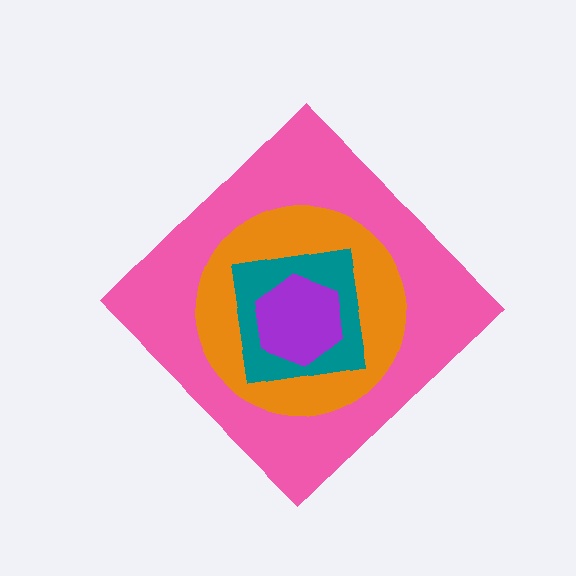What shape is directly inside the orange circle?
The teal square.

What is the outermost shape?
The pink diamond.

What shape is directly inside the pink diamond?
The orange circle.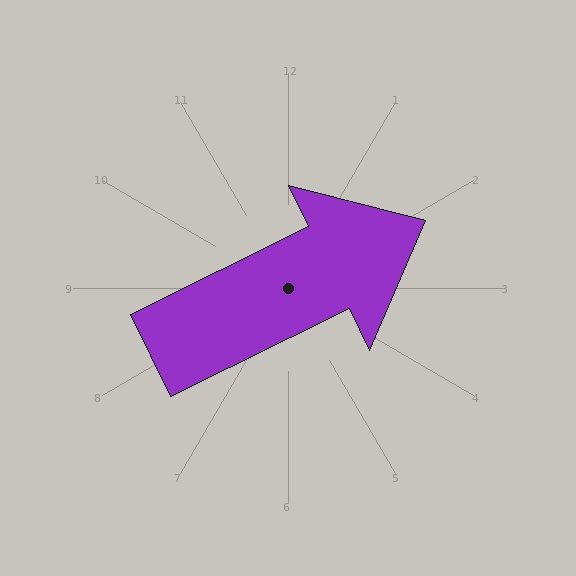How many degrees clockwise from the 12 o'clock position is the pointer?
Approximately 64 degrees.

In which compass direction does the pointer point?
Northeast.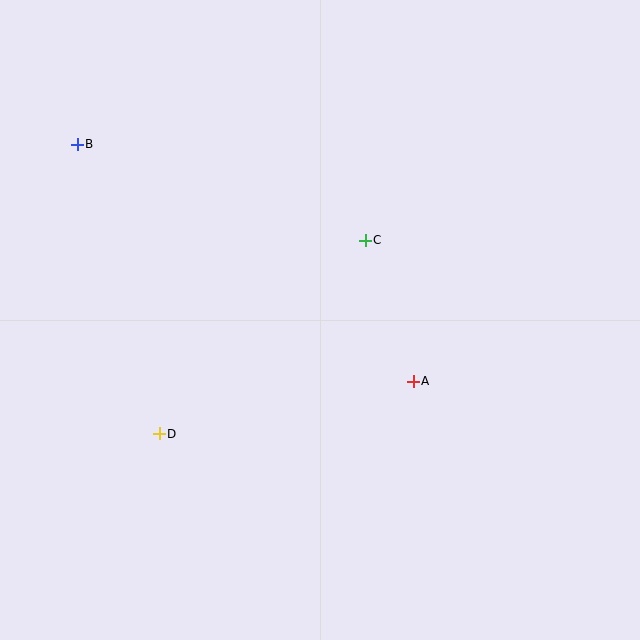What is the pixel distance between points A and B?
The distance between A and B is 411 pixels.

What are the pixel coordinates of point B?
Point B is at (77, 144).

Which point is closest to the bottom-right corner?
Point A is closest to the bottom-right corner.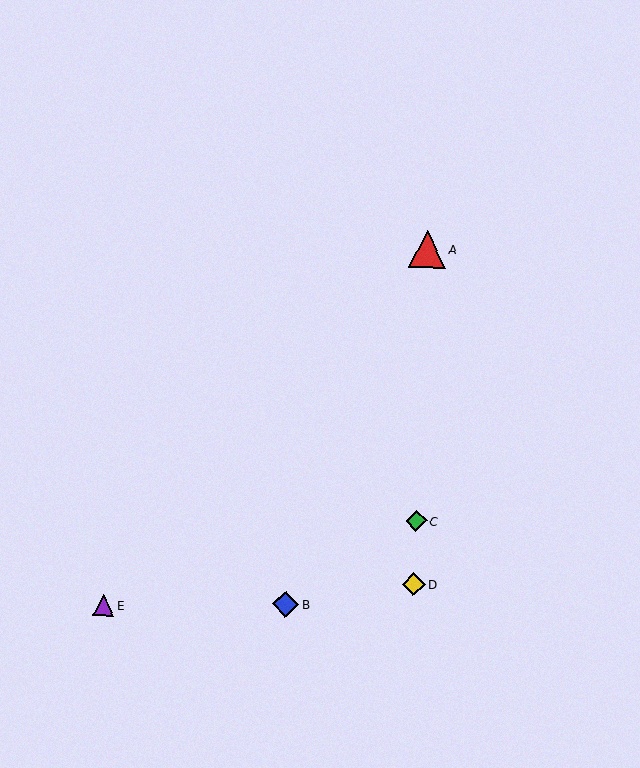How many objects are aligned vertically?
3 objects (A, C, D) are aligned vertically.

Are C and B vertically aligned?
No, C is at x≈416 and B is at x≈286.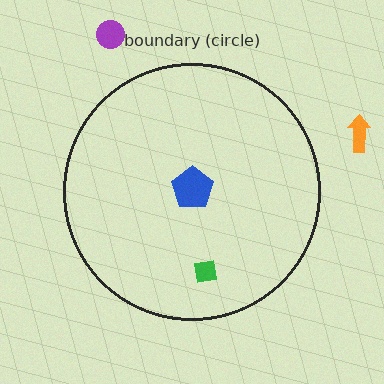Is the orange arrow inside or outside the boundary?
Outside.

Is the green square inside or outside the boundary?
Inside.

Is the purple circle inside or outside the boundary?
Outside.